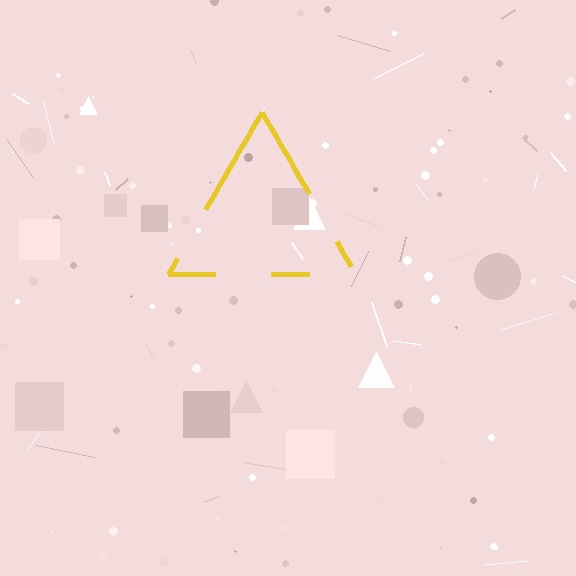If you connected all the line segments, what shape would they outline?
They would outline a triangle.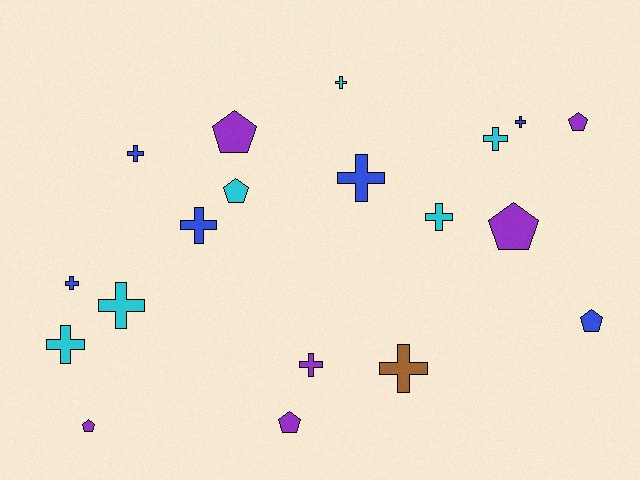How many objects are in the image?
There are 19 objects.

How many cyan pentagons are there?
There is 1 cyan pentagon.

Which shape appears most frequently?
Cross, with 12 objects.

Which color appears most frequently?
Cyan, with 6 objects.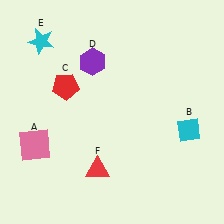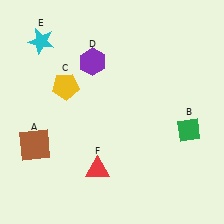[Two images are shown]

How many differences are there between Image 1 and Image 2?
There are 3 differences between the two images.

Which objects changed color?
A changed from pink to brown. B changed from cyan to green. C changed from red to yellow.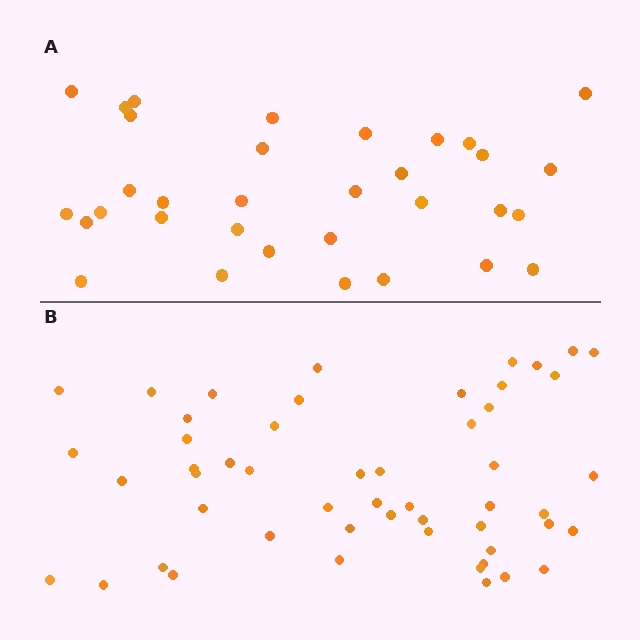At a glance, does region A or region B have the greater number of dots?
Region B (the bottom region) has more dots.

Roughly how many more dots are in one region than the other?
Region B has approximately 20 more dots than region A.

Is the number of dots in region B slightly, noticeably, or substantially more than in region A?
Region B has substantially more. The ratio is roughly 1.6 to 1.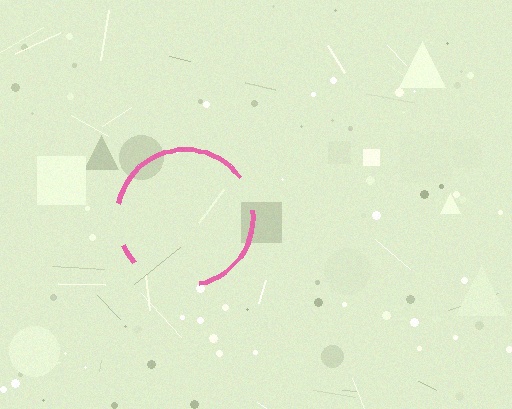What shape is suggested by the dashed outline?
The dashed outline suggests a circle.